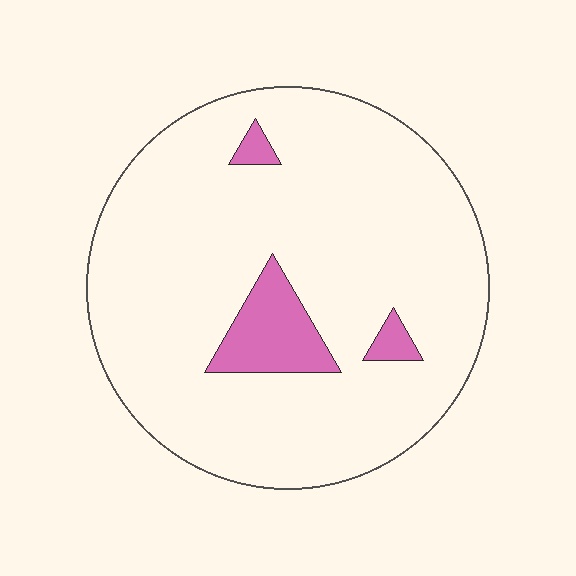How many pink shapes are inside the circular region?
3.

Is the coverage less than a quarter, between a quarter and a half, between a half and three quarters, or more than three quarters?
Less than a quarter.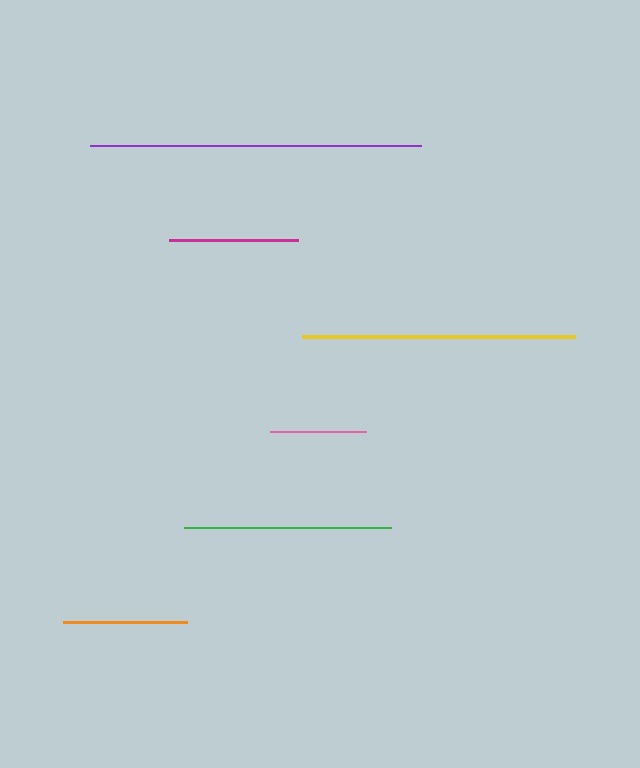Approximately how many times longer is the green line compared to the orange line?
The green line is approximately 1.7 times the length of the orange line.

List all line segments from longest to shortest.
From longest to shortest: purple, yellow, green, magenta, orange, pink.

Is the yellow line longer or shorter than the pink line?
The yellow line is longer than the pink line.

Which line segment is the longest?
The purple line is the longest at approximately 331 pixels.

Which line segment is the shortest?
The pink line is the shortest at approximately 96 pixels.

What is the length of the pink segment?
The pink segment is approximately 96 pixels long.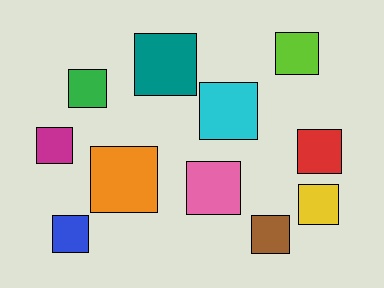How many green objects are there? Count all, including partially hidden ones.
There is 1 green object.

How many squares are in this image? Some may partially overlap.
There are 11 squares.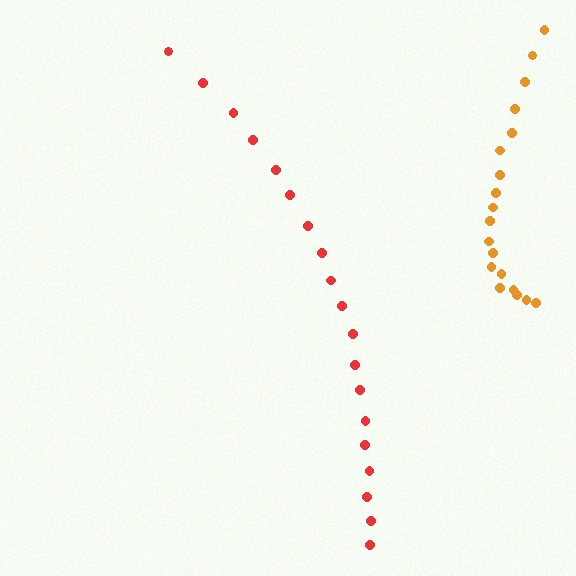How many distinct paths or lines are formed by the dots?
There are 2 distinct paths.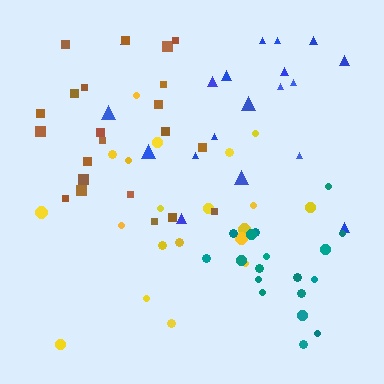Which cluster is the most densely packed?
Teal.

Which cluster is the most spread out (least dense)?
Blue.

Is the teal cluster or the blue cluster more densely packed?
Teal.